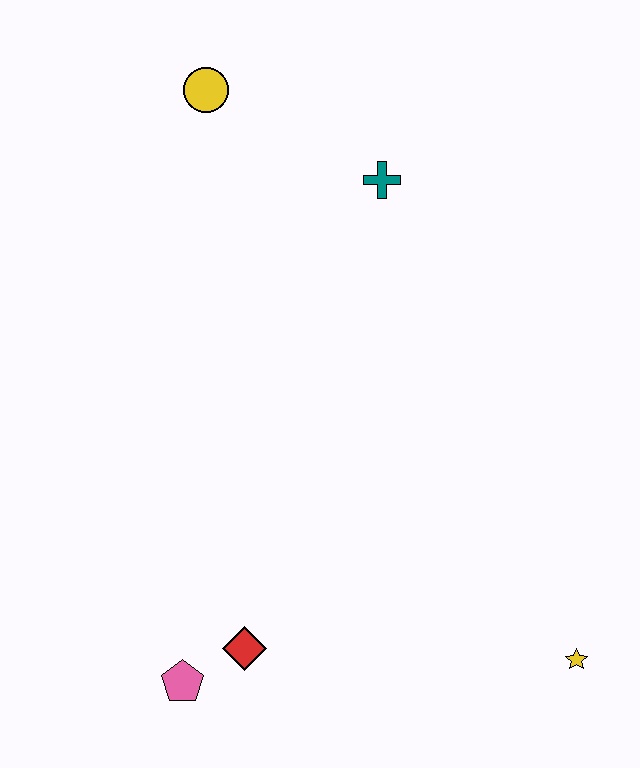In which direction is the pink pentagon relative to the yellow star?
The pink pentagon is to the left of the yellow star.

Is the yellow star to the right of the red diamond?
Yes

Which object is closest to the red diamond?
The pink pentagon is closest to the red diamond.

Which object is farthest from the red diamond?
The yellow circle is farthest from the red diamond.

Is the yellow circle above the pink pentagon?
Yes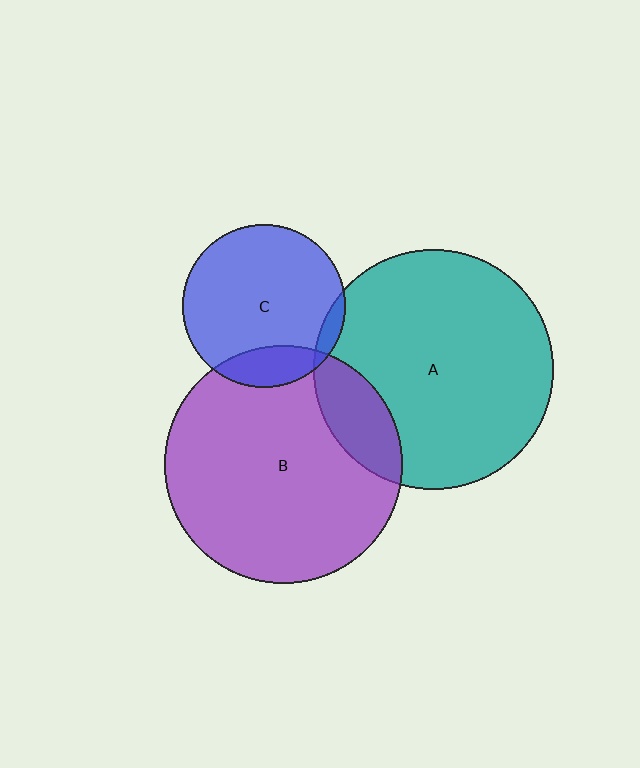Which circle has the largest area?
Circle A (teal).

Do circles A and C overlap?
Yes.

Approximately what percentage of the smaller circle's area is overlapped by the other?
Approximately 5%.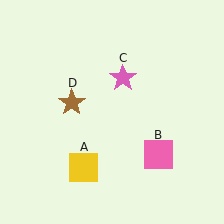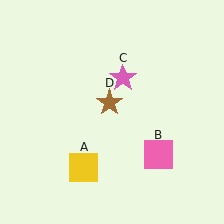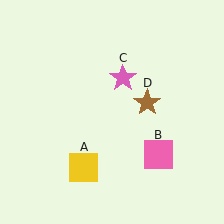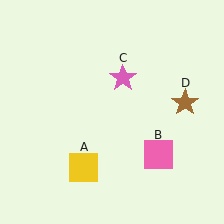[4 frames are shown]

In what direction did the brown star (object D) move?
The brown star (object D) moved right.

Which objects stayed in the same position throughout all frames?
Yellow square (object A) and pink square (object B) and pink star (object C) remained stationary.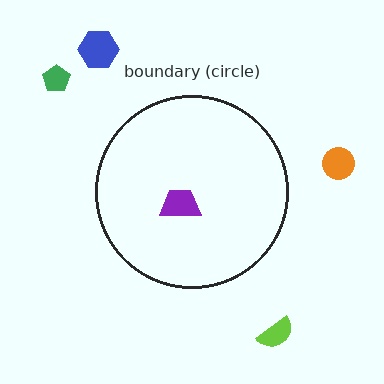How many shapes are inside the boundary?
1 inside, 4 outside.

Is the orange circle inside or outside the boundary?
Outside.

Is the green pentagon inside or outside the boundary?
Outside.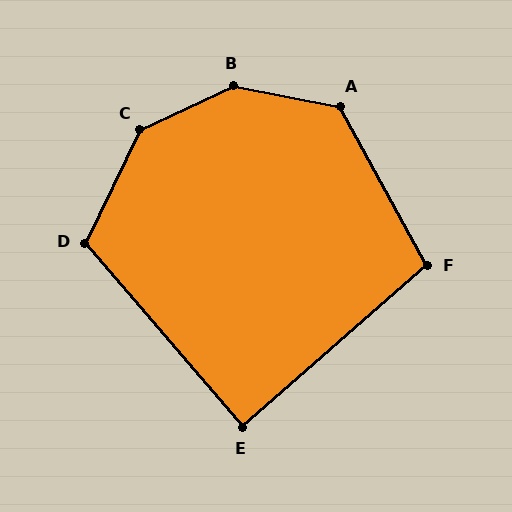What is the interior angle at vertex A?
Approximately 130 degrees (obtuse).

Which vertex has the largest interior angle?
B, at approximately 144 degrees.